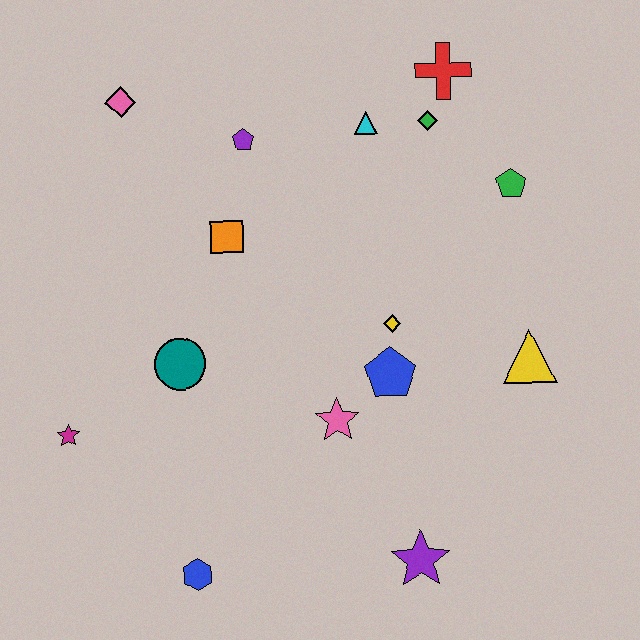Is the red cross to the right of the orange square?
Yes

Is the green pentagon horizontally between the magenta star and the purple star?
No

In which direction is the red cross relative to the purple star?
The red cross is above the purple star.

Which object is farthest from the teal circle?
The red cross is farthest from the teal circle.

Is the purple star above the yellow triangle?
No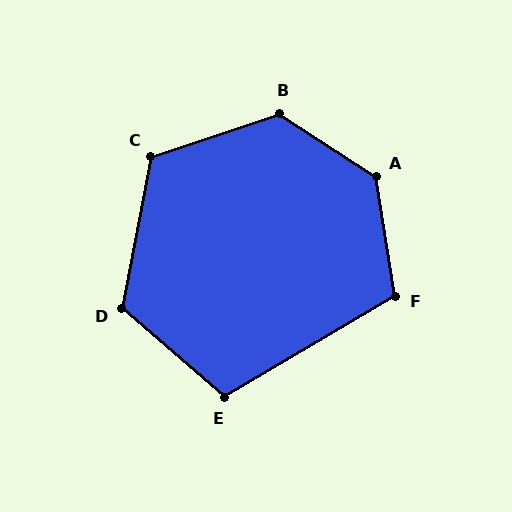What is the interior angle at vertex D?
Approximately 120 degrees (obtuse).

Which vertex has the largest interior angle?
A, at approximately 131 degrees.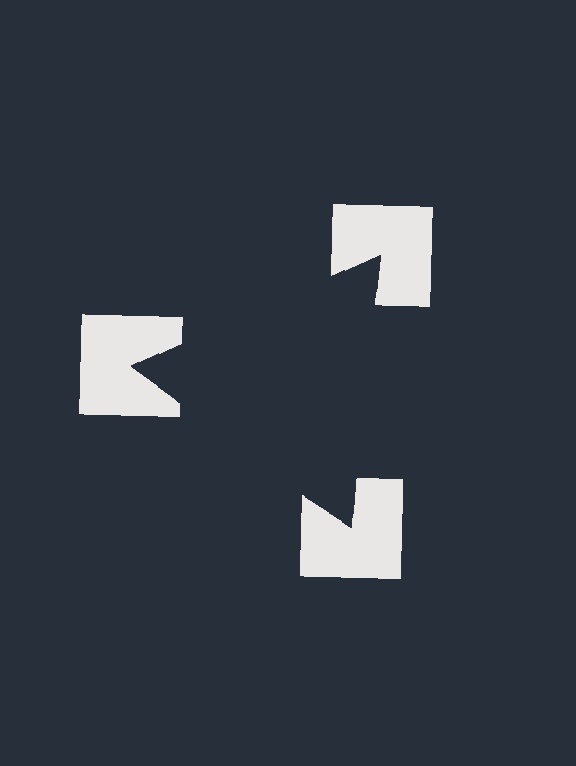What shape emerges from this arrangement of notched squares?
An illusory triangle — its edges are inferred from the aligned wedge cuts in the notched squares, not physically drawn.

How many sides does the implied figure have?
3 sides.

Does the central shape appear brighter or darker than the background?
It typically appears slightly darker than the background, even though no actual brightness change is drawn.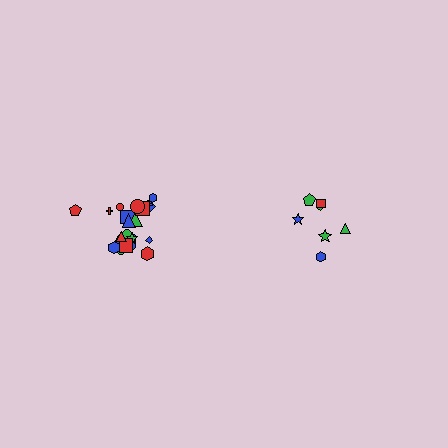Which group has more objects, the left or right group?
The left group.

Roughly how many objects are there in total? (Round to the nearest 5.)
Roughly 30 objects in total.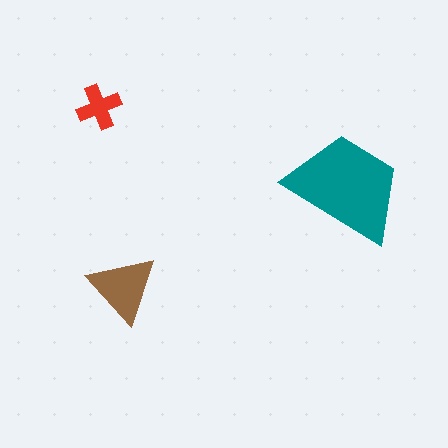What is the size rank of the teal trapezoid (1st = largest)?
1st.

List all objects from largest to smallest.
The teal trapezoid, the brown triangle, the red cross.